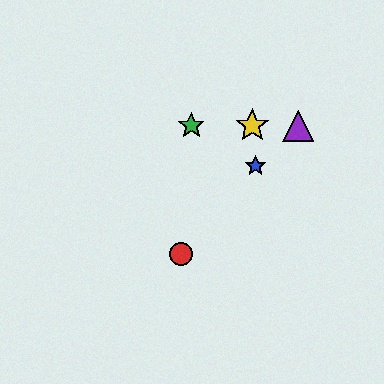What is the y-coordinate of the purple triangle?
The purple triangle is at y≈126.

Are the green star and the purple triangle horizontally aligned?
Yes, both are at y≈126.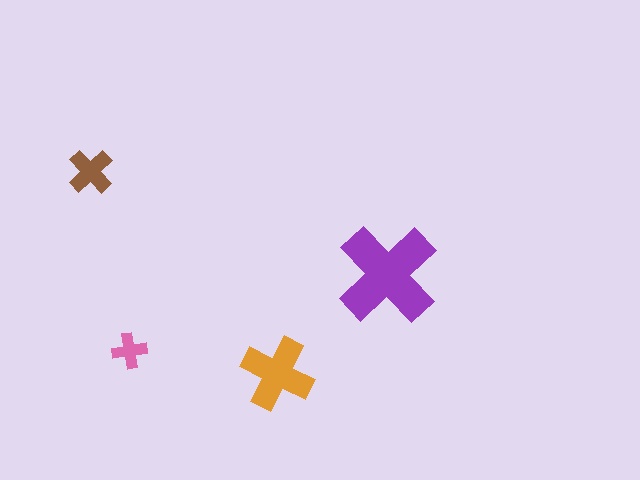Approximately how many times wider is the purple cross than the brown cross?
About 2 times wider.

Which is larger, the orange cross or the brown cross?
The orange one.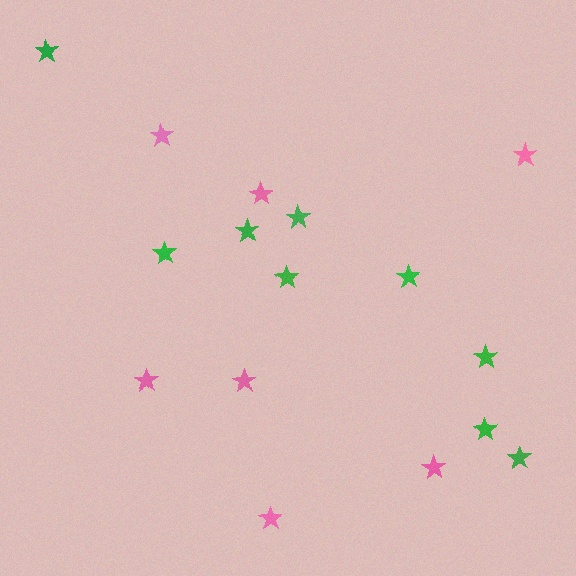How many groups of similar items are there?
There are 2 groups: one group of green stars (9) and one group of pink stars (7).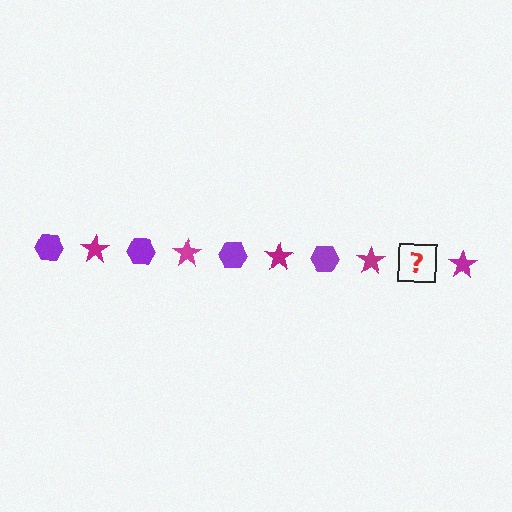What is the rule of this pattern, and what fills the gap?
The rule is that the pattern alternates between purple hexagon and magenta star. The gap should be filled with a purple hexagon.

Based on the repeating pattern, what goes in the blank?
The blank should be a purple hexagon.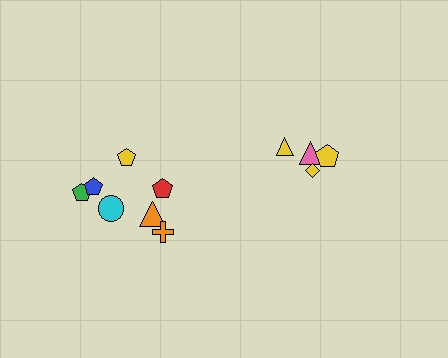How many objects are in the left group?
There are 7 objects.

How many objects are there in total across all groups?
There are 11 objects.